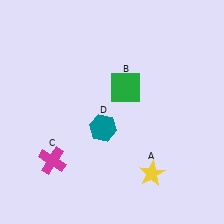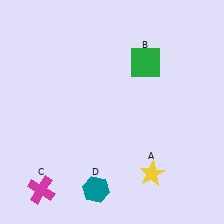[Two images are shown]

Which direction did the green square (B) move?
The green square (B) moved up.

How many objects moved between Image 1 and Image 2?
3 objects moved between the two images.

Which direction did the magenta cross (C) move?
The magenta cross (C) moved down.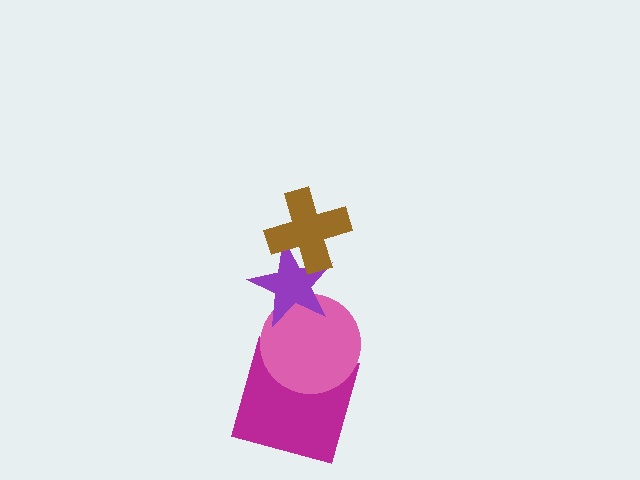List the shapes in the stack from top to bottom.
From top to bottom: the brown cross, the purple star, the pink circle, the magenta square.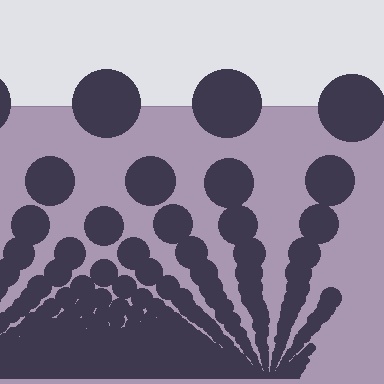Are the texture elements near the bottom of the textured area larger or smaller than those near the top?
Smaller. The gradient is inverted — elements near the bottom are smaller and denser.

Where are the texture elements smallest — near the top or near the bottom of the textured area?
Near the bottom.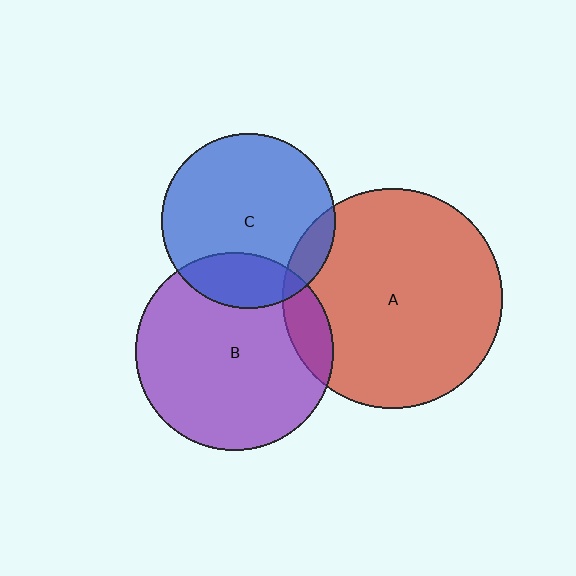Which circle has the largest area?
Circle A (red).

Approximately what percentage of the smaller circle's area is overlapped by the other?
Approximately 20%.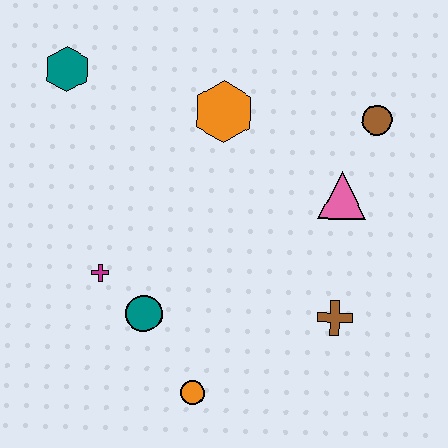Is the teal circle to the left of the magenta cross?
No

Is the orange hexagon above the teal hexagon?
No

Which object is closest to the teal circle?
The magenta cross is closest to the teal circle.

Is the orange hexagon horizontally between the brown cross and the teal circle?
Yes